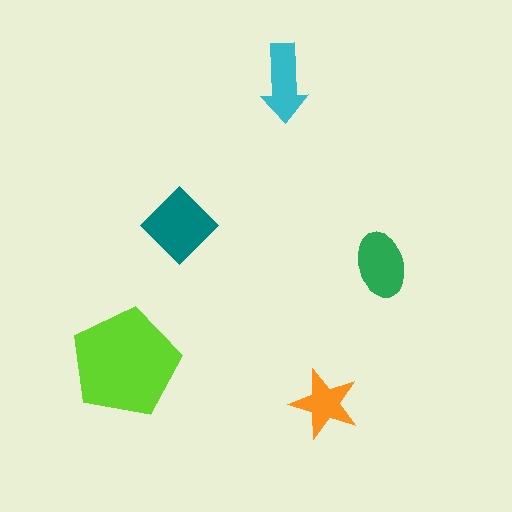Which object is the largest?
The lime pentagon.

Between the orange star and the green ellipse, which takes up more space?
The green ellipse.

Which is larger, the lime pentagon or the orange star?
The lime pentagon.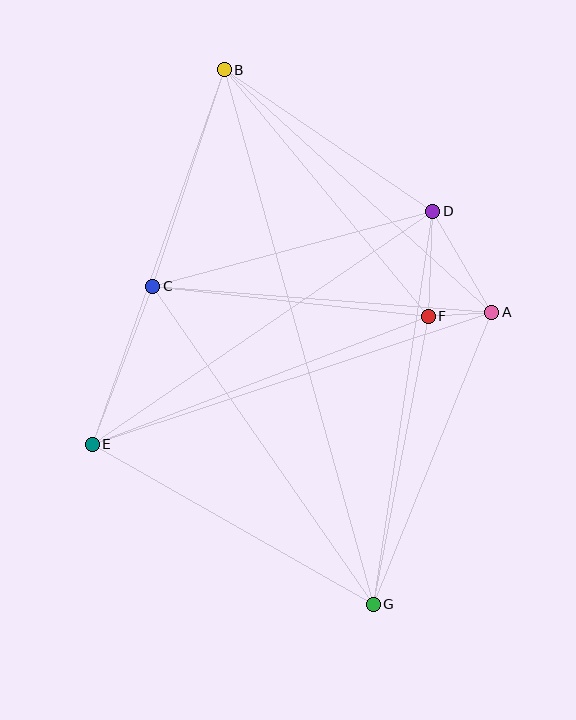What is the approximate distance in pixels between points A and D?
The distance between A and D is approximately 117 pixels.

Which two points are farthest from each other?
Points B and G are farthest from each other.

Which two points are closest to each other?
Points A and F are closest to each other.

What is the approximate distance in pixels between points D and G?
The distance between D and G is approximately 398 pixels.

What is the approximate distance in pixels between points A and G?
The distance between A and G is approximately 315 pixels.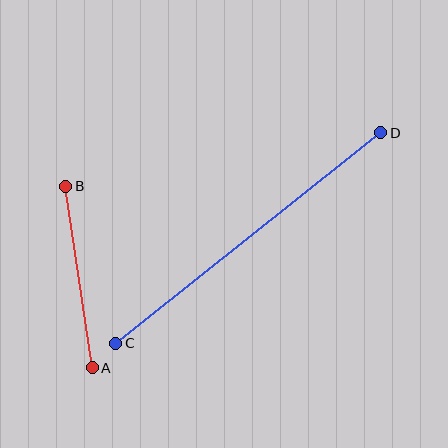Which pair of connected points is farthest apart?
Points C and D are farthest apart.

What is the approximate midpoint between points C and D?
The midpoint is at approximately (248, 238) pixels.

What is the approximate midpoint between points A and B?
The midpoint is at approximately (79, 277) pixels.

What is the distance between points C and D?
The distance is approximately 338 pixels.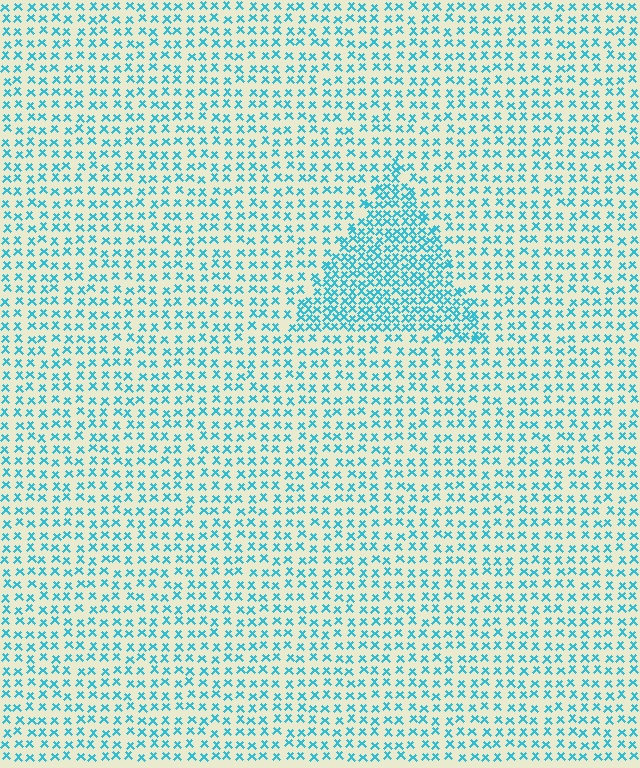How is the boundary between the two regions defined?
The boundary is defined by a change in element density (approximately 2.0x ratio). All elements are the same color, size, and shape.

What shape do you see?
I see a triangle.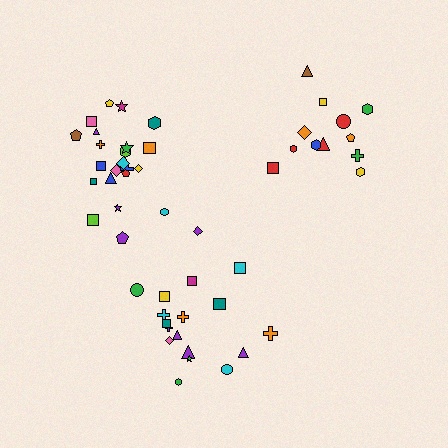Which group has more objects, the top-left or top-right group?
The top-left group.